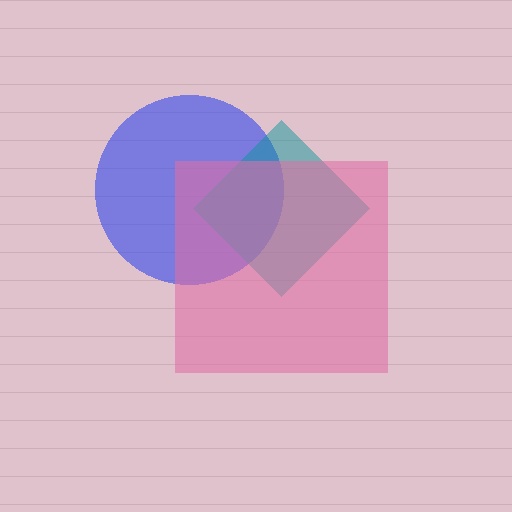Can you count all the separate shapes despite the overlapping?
Yes, there are 3 separate shapes.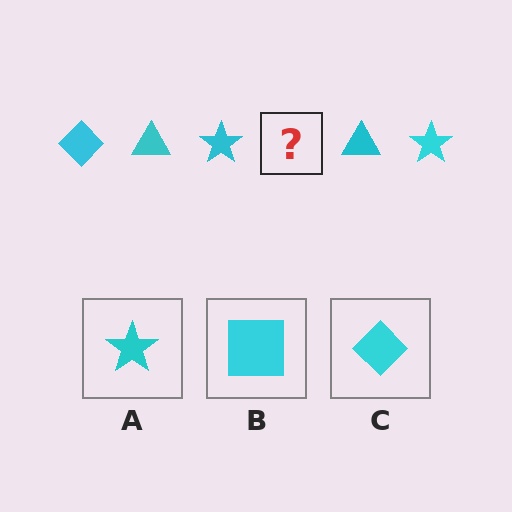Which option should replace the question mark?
Option C.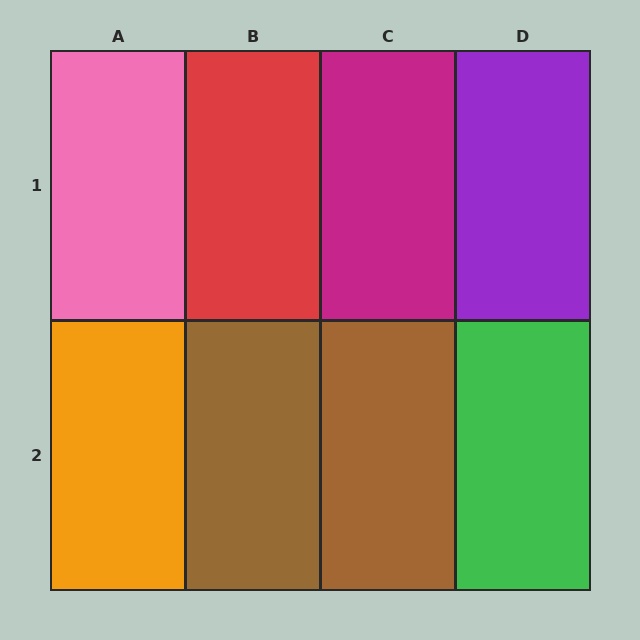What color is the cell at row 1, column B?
Red.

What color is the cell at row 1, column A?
Pink.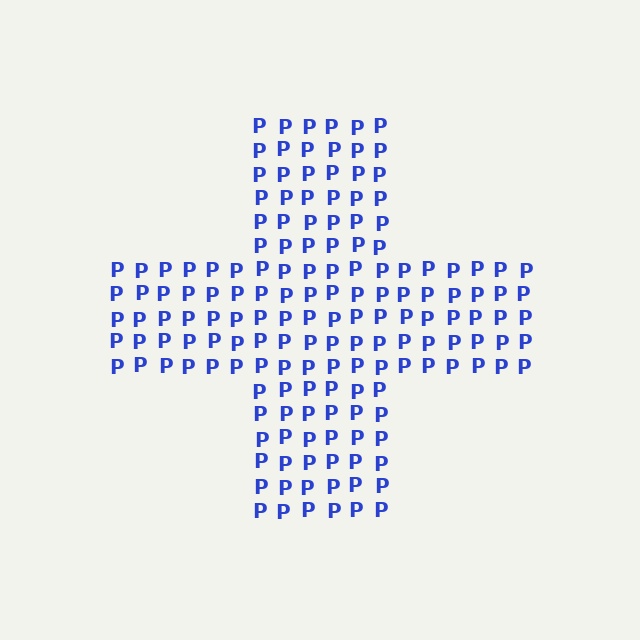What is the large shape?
The large shape is a cross.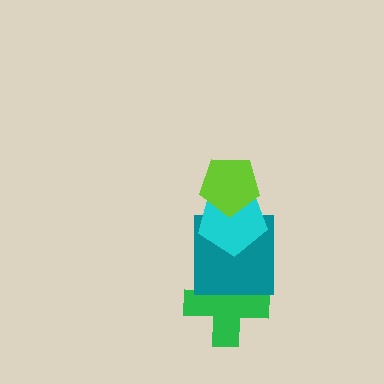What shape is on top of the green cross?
The teal square is on top of the green cross.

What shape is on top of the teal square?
The cyan pentagon is on top of the teal square.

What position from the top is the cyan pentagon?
The cyan pentagon is 2nd from the top.